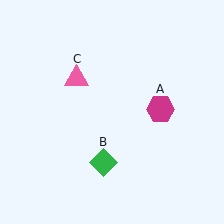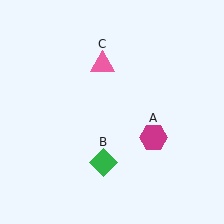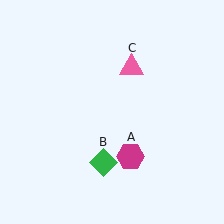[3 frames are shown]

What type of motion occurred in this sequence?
The magenta hexagon (object A), pink triangle (object C) rotated clockwise around the center of the scene.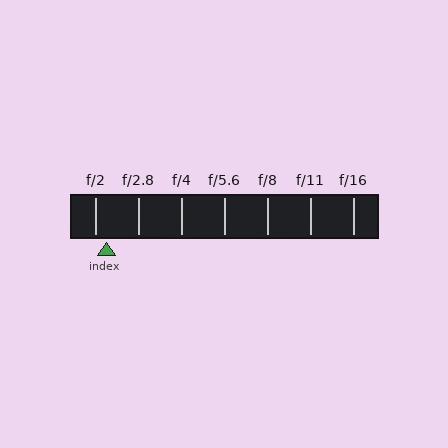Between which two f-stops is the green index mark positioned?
The index mark is between f/2 and f/2.8.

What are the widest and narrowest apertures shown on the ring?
The widest aperture shown is f/2 and the narrowest is f/16.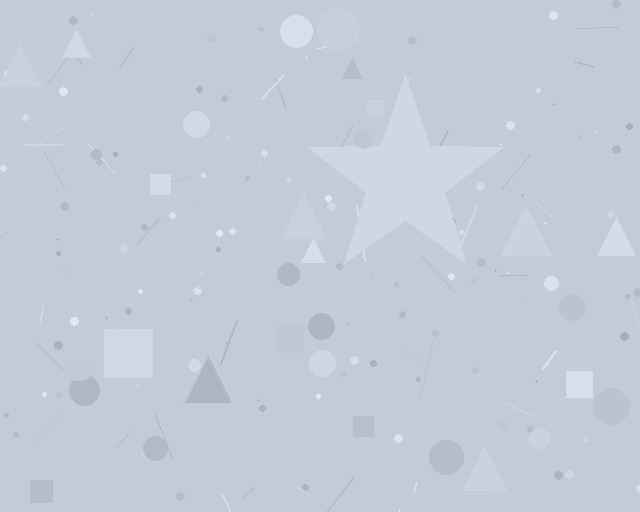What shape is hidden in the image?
A star is hidden in the image.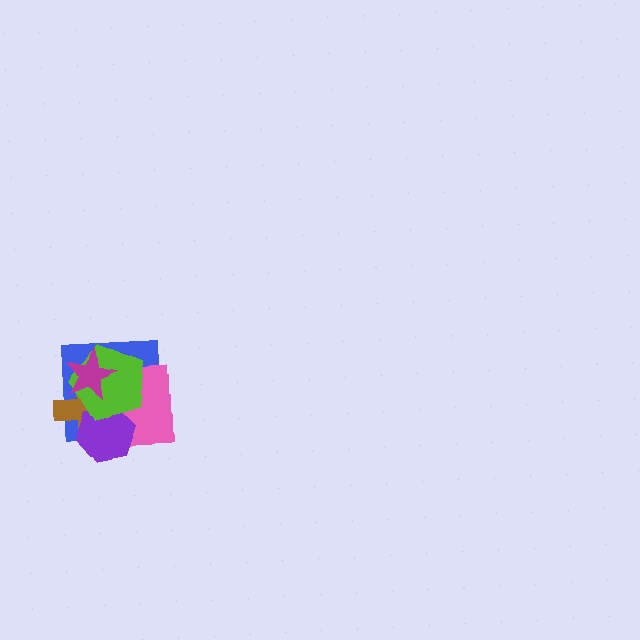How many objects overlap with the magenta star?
4 objects overlap with the magenta star.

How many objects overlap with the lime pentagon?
5 objects overlap with the lime pentagon.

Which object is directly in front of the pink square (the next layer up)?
The brown cross is directly in front of the pink square.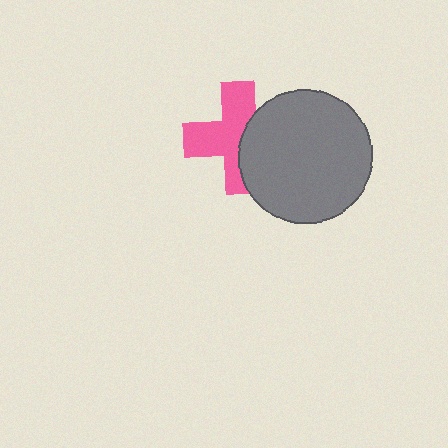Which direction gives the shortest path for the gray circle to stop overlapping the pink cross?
Moving right gives the shortest separation.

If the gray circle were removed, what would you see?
You would see the complete pink cross.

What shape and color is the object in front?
The object in front is a gray circle.